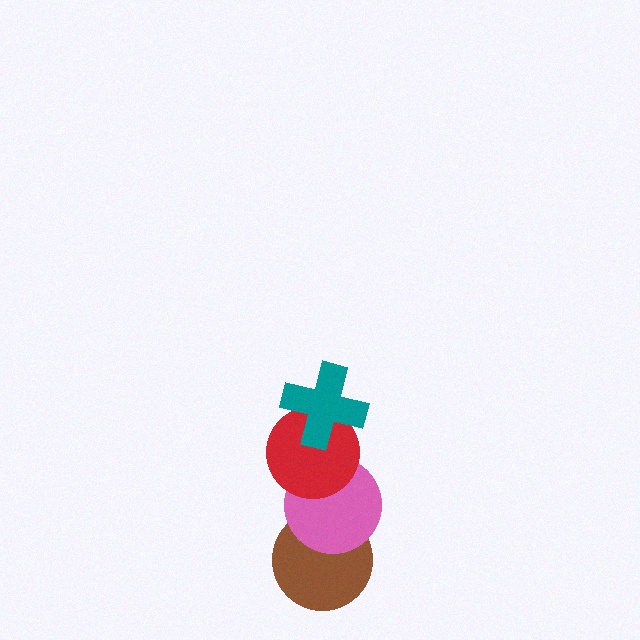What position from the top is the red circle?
The red circle is 2nd from the top.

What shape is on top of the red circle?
The teal cross is on top of the red circle.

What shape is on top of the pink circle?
The red circle is on top of the pink circle.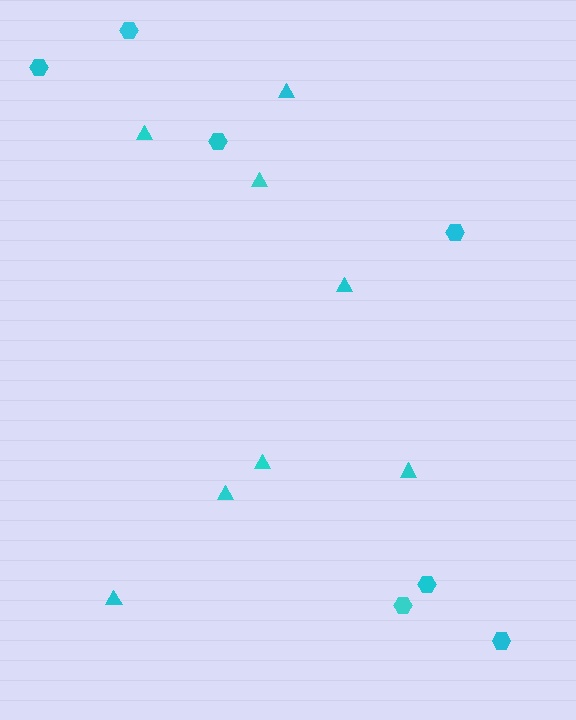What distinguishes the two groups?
There are 2 groups: one group of hexagons (7) and one group of triangles (8).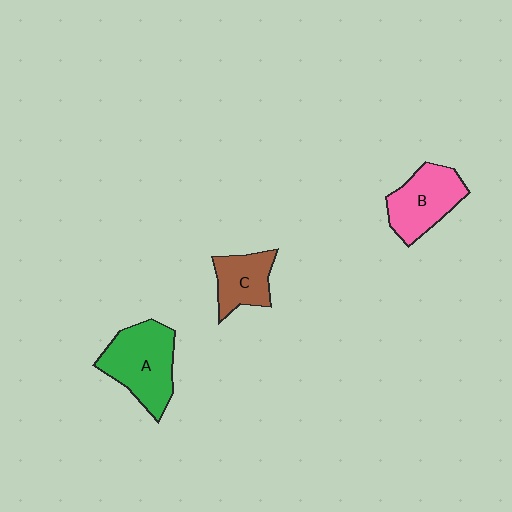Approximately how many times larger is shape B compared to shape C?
Approximately 1.4 times.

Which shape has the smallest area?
Shape C (brown).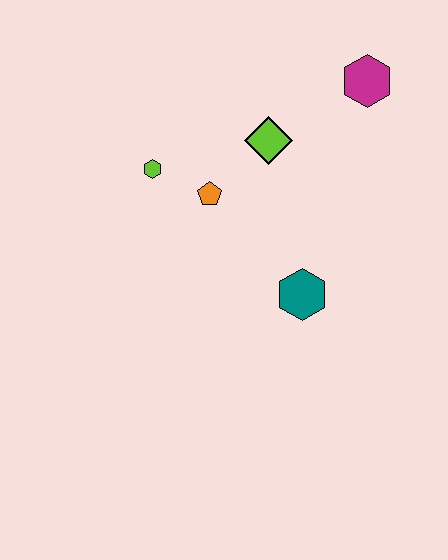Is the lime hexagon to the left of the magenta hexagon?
Yes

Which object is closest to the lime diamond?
The orange pentagon is closest to the lime diamond.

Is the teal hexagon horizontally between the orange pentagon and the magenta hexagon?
Yes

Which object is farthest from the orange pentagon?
The magenta hexagon is farthest from the orange pentagon.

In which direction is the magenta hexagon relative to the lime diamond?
The magenta hexagon is to the right of the lime diamond.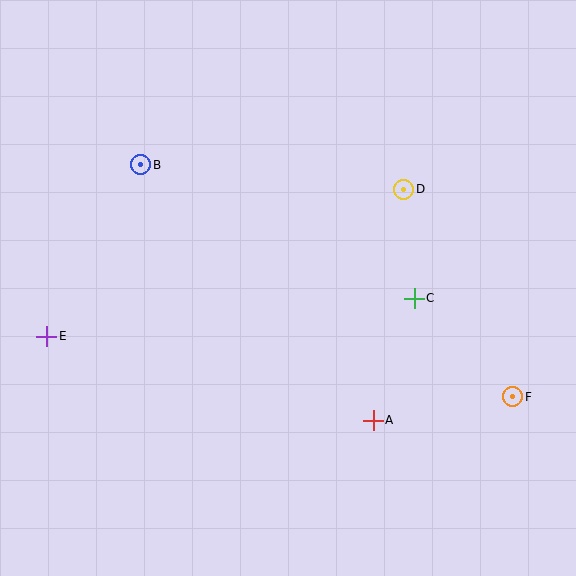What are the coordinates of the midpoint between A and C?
The midpoint between A and C is at (394, 359).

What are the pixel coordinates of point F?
Point F is at (513, 397).